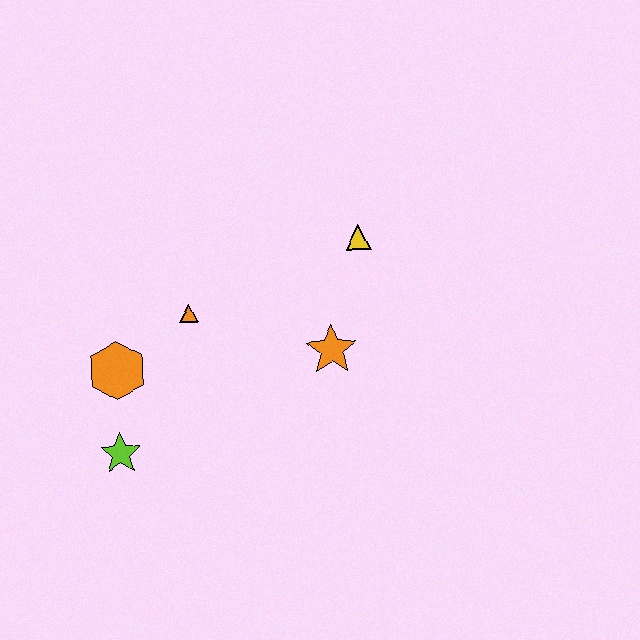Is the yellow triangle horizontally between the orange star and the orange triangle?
No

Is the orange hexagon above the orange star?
No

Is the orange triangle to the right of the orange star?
No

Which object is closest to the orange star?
The yellow triangle is closest to the orange star.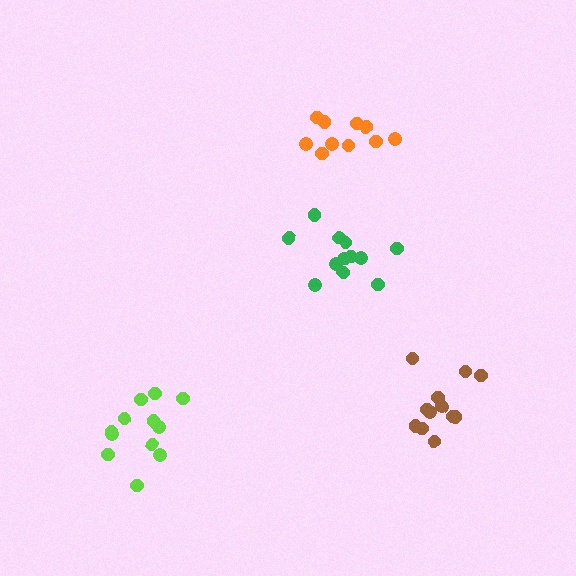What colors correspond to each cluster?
The clusters are colored: green, lime, brown, orange.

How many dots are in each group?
Group 1: 12 dots, Group 2: 12 dots, Group 3: 12 dots, Group 4: 10 dots (46 total).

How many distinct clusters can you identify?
There are 4 distinct clusters.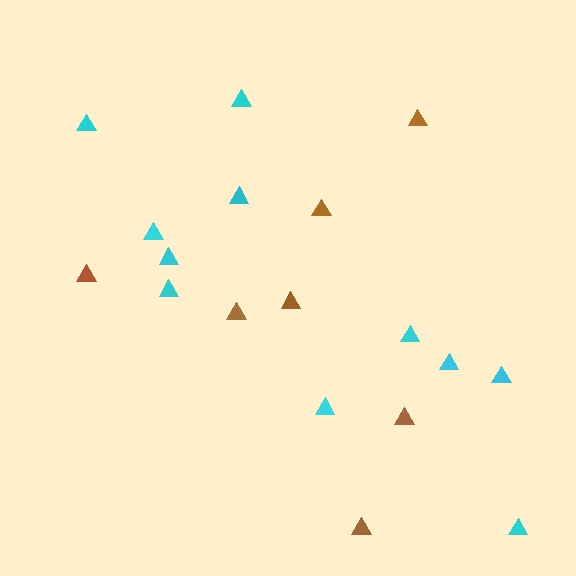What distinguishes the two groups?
There are 2 groups: one group of cyan triangles (11) and one group of brown triangles (7).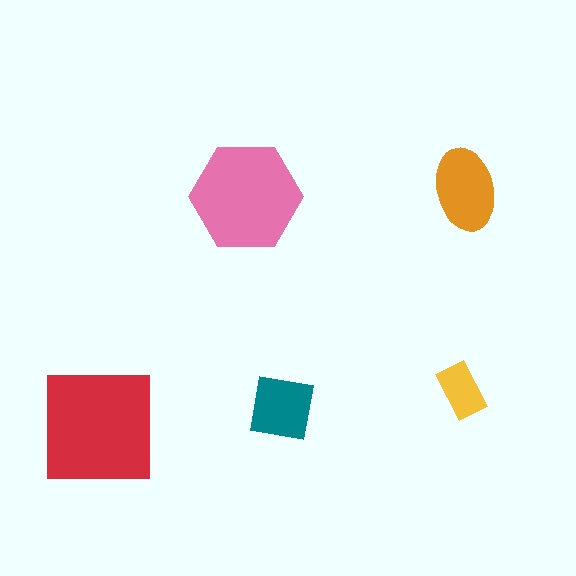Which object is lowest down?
The red square is bottommost.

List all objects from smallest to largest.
The yellow rectangle, the teal square, the orange ellipse, the pink hexagon, the red square.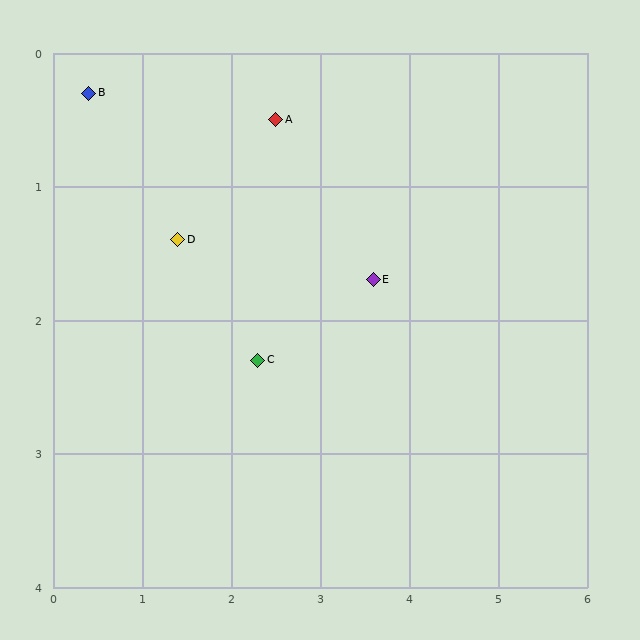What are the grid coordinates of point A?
Point A is at approximately (2.5, 0.5).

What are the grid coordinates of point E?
Point E is at approximately (3.6, 1.7).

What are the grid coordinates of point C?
Point C is at approximately (2.3, 2.3).